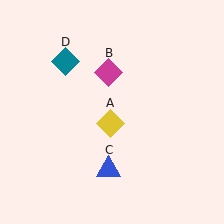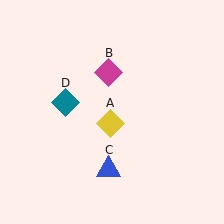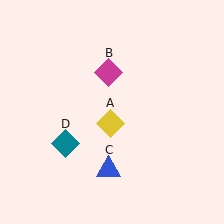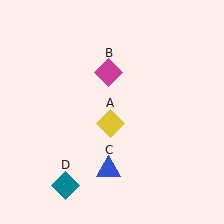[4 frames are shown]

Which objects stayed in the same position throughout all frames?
Yellow diamond (object A) and magenta diamond (object B) and blue triangle (object C) remained stationary.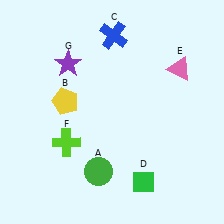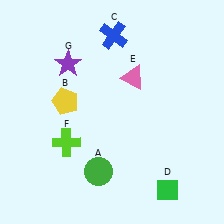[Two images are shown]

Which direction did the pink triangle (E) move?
The pink triangle (E) moved left.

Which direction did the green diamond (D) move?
The green diamond (D) moved right.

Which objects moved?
The objects that moved are: the green diamond (D), the pink triangle (E).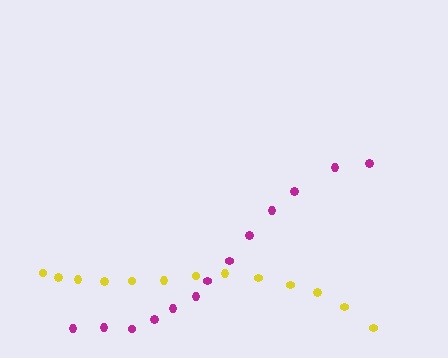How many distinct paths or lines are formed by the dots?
There are 2 distinct paths.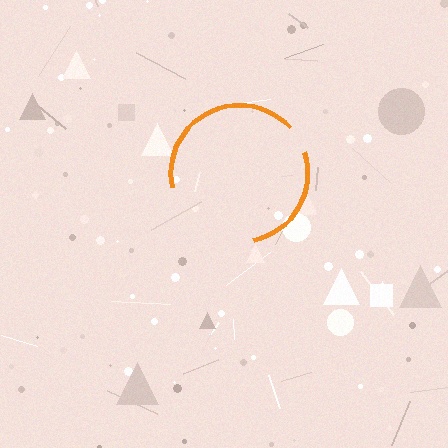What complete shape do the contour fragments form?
The contour fragments form a circle.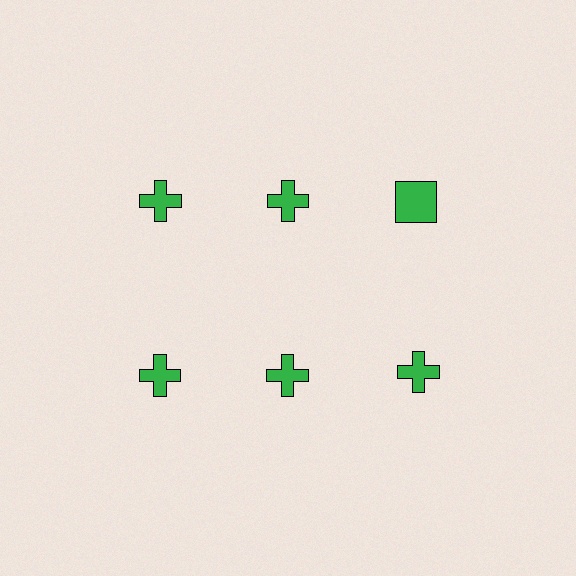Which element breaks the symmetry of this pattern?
The green square in the top row, center column breaks the symmetry. All other shapes are green crosses.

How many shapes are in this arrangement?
There are 6 shapes arranged in a grid pattern.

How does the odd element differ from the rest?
It has a different shape: square instead of cross.